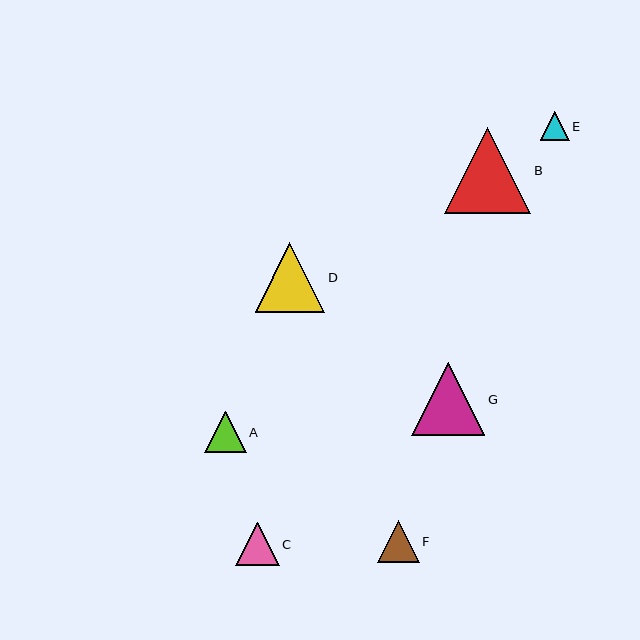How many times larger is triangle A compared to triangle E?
Triangle A is approximately 1.4 times the size of triangle E.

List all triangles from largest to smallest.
From largest to smallest: B, G, D, C, A, F, E.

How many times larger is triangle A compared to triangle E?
Triangle A is approximately 1.4 times the size of triangle E.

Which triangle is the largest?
Triangle B is the largest with a size of approximately 86 pixels.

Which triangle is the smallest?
Triangle E is the smallest with a size of approximately 29 pixels.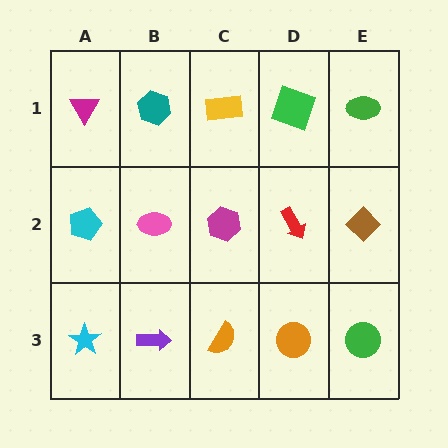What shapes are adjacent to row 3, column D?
A red arrow (row 2, column D), an orange semicircle (row 3, column C), a green circle (row 3, column E).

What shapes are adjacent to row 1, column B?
A pink ellipse (row 2, column B), a magenta triangle (row 1, column A), a yellow rectangle (row 1, column C).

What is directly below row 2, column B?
A purple arrow.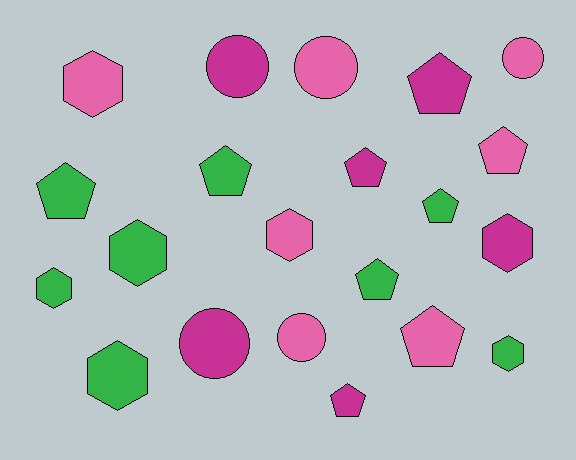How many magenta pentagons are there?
There are 3 magenta pentagons.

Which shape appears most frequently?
Pentagon, with 9 objects.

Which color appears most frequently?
Green, with 8 objects.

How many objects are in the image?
There are 21 objects.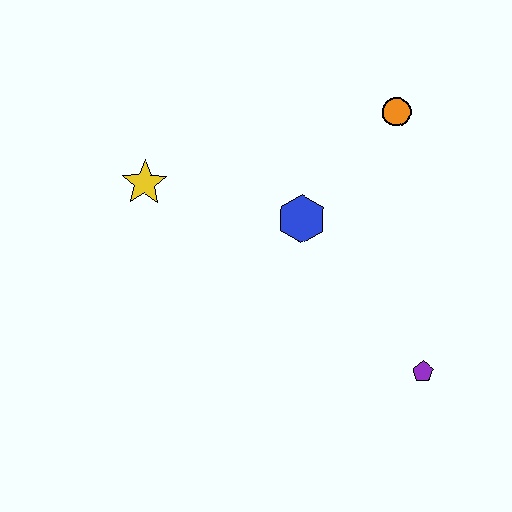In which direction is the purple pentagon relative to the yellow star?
The purple pentagon is to the right of the yellow star.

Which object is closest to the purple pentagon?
The blue hexagon is closest to the purple pentagon.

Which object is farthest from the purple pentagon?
The yellow star is farthest from the purple pentagon.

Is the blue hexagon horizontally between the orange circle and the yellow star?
Yes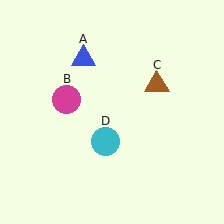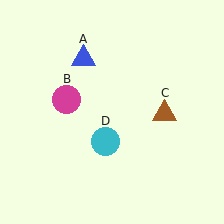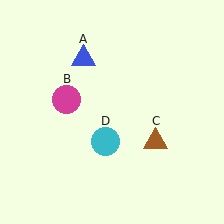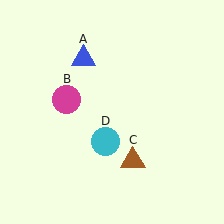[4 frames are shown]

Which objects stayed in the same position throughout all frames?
Blue triangle (object A) and magenta circle (object B) and cyan circle (object D) remained stationary.